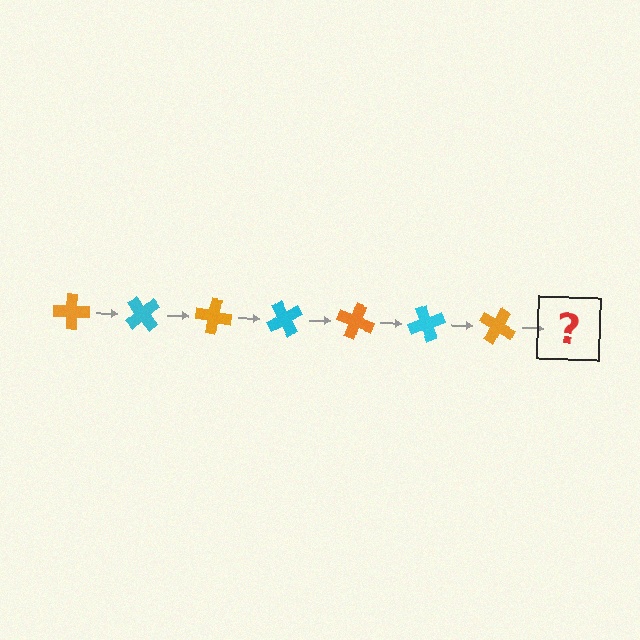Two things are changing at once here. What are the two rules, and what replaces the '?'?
The two rules are that it rotates 50 degrees each step and the color cycles through orange and cyan. The '?' should be a cyan cross, rotated 350 degrees from the start.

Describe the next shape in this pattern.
It should be a cyan cross, rotated 350 degrees from the start.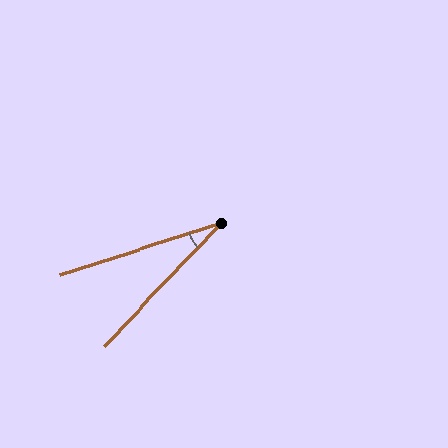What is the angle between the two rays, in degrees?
Approximately 29 degrees.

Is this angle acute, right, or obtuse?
It is acute.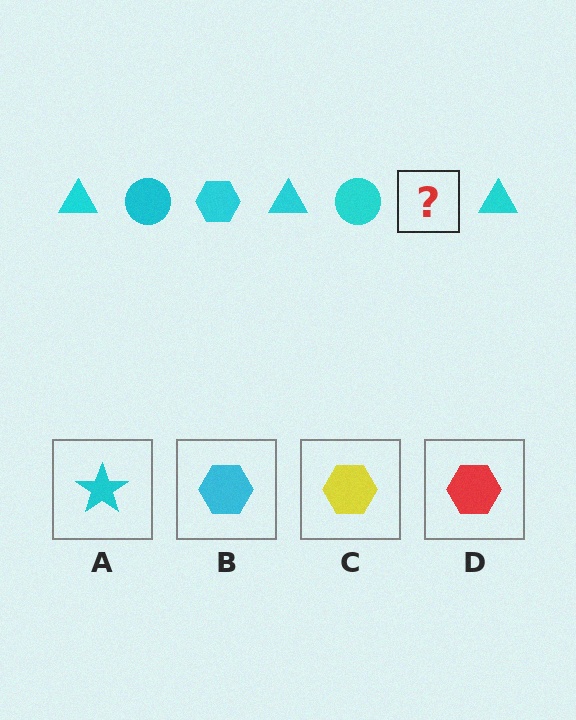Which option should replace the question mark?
Option B.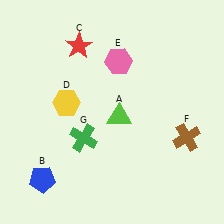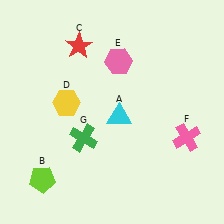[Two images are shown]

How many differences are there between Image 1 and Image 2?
There are 3 differences between the two images.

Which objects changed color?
A changed from lime to cyan. B changed from blue to lime. F changed from brown to pink.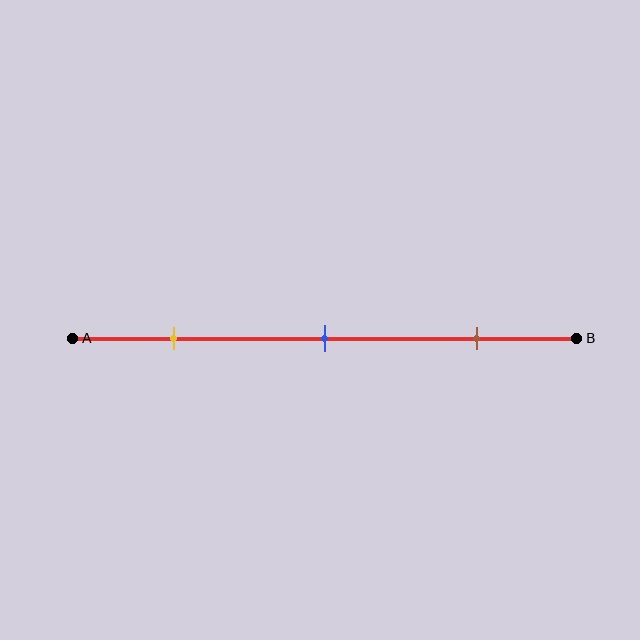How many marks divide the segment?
There are 3 marks dividing the segment.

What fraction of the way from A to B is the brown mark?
The brown mark is approximately 80% (0.8) of the way from A to B.